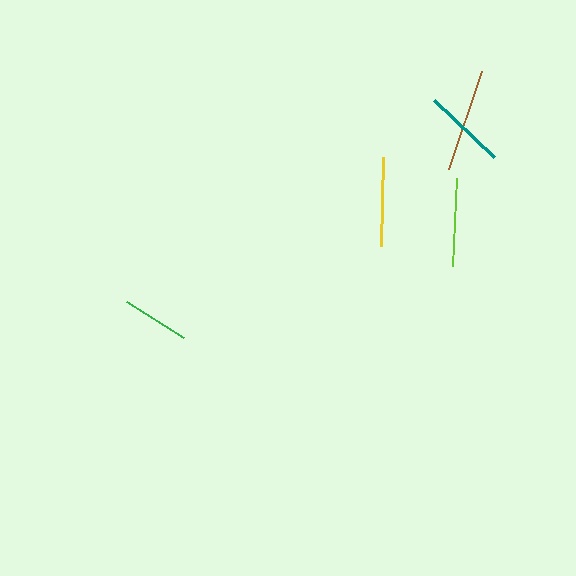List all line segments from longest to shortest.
From longest to shortest: brown, yellow, lime, teal, green.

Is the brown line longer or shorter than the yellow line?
The brown line is longer than the yellow line.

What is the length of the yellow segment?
The yellow segment is approximately 89 pixels long.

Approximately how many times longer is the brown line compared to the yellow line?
The brown line is approximately 1.2 times the length of the yellow line.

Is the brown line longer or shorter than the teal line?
The brown line is longer than the teal line.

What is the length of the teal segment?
The teal segment is approximately 83 pixels long.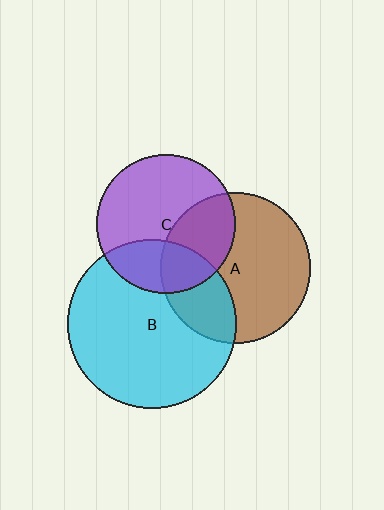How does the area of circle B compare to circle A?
Approximately 1.3 times.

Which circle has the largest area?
Circle B (cyan).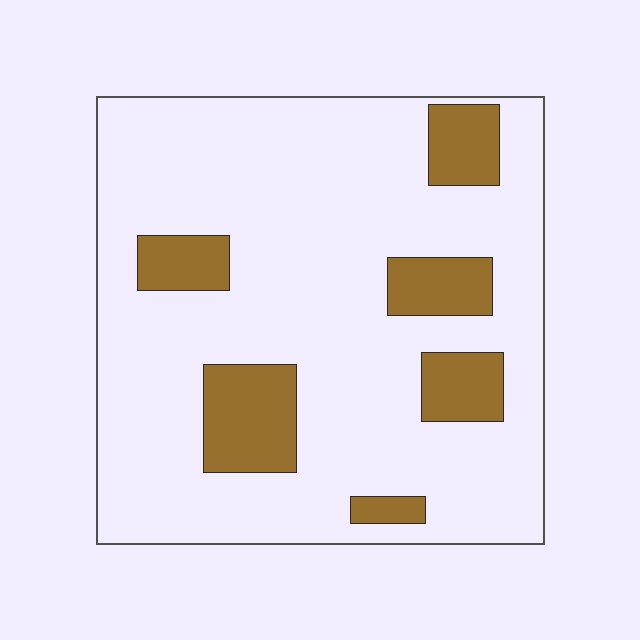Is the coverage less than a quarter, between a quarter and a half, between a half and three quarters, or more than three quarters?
Less than a quarter.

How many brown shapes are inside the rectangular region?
6.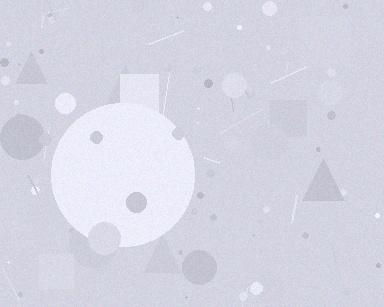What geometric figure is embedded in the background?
A circle is embedded in the background.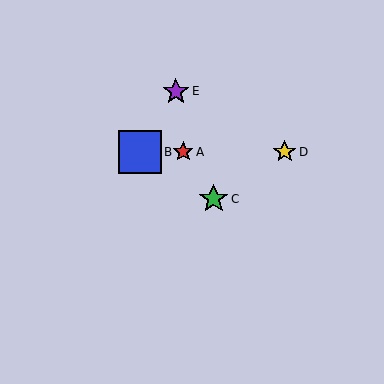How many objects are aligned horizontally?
3 objects (A, B, D) are aligned horizontally.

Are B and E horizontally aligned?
No, B is at y≈152 and E is at y≈92.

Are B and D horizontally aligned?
Yes, both are at y≈152.